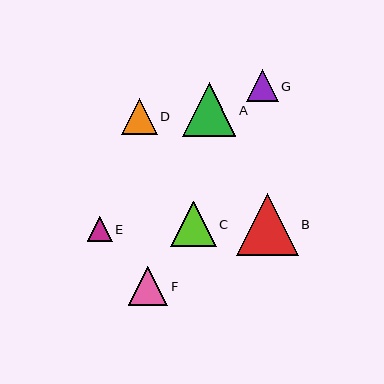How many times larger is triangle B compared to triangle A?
Triangle B is approximately 1.2 times the size of triangle A.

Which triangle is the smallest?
Triangle E is the smallest with a size of approximately 25 pixels.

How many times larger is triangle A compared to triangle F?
Triangle A is approximately 1.4 times the size of triangle F.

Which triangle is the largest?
Triangle B is the largest with a size of approximately 62 pixels.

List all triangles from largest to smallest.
From largest to smallest: B, A, C, F, D, G, E.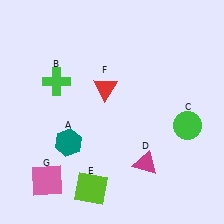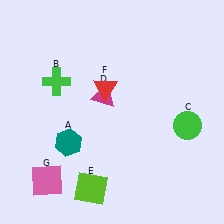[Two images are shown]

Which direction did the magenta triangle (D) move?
The magenta triangle (D) moved up.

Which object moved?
The magenta triangle (D) moved up.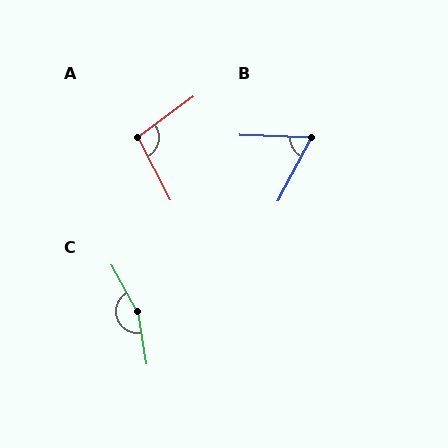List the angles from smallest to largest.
B (64°), A (98°), C (161°).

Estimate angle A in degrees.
Approximately 98 degrees.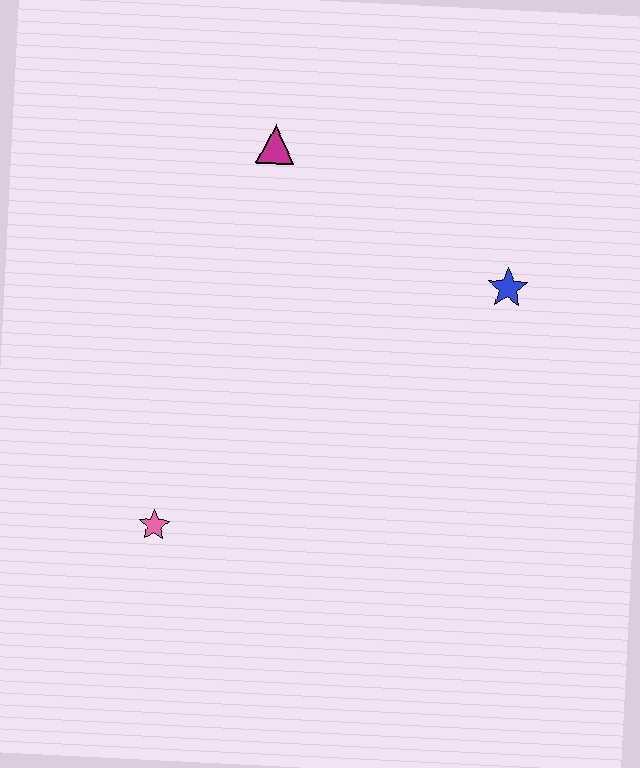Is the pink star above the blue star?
No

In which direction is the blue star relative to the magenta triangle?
The blue star is to the right of the magenta triangle.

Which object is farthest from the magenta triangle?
The pink star is farthest from the magenta triangle.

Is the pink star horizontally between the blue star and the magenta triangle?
No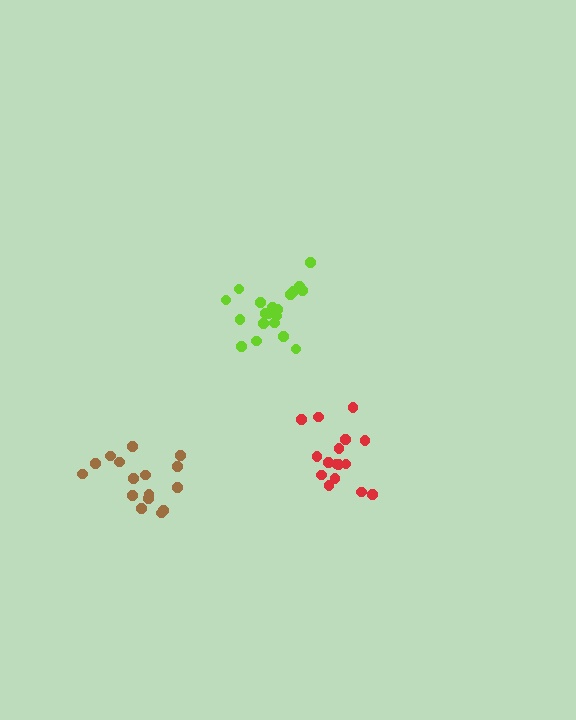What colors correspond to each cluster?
The clusters are colored: red, brown, lime.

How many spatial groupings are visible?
There are 3 spatial groupings.